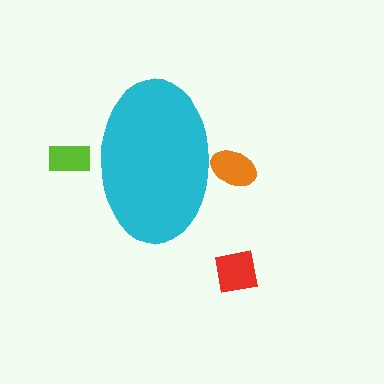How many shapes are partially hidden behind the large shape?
2 shapes are partially hidden.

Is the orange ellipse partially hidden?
Yes, the orange ellipse is partially hidden behind the cyan ellipse.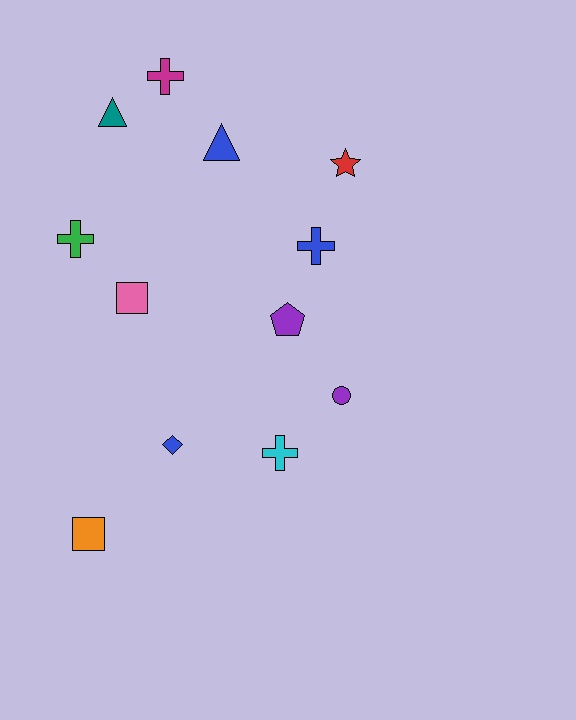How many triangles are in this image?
There are 2 triangles.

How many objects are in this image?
There are 12 objects.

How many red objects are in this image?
There is 1 red object.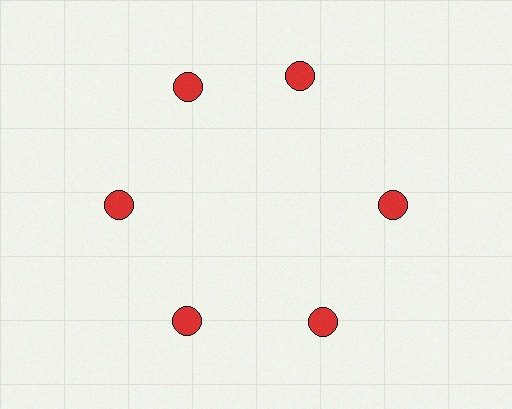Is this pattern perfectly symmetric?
No. The 6 red circles are arranged in a ring, but one element near the 1 o'clock position is rotated out of alignment along the ring, breaking the 6-fold rotational symmetry.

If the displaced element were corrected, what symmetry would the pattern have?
It would have 6-fold rotational symmetry — the pattern would map onto itself every 60 degrees.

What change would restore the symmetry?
The symmetry would be restored by rotating it back into even spacing with its neighbors so that all 6 circles sit at equal angles and equal distance from the center.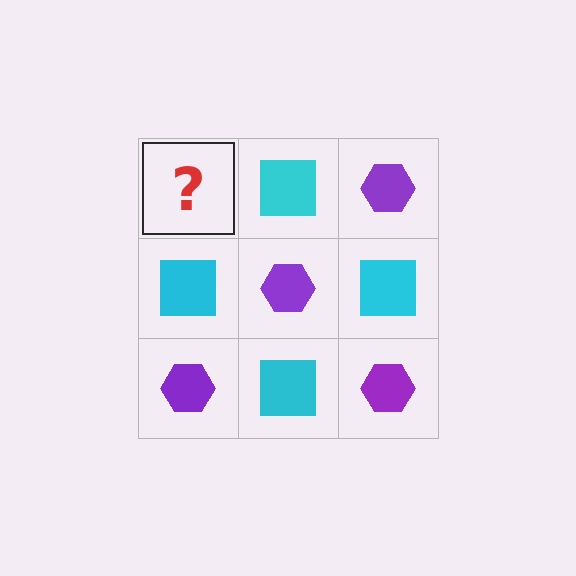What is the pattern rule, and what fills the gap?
The rule is that it alternates purple hexagon and cyan square in a checkerboard pattern. The gap should be filled with a purple hexagon.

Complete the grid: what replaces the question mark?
The question mark should be replaced with a purple hexagon.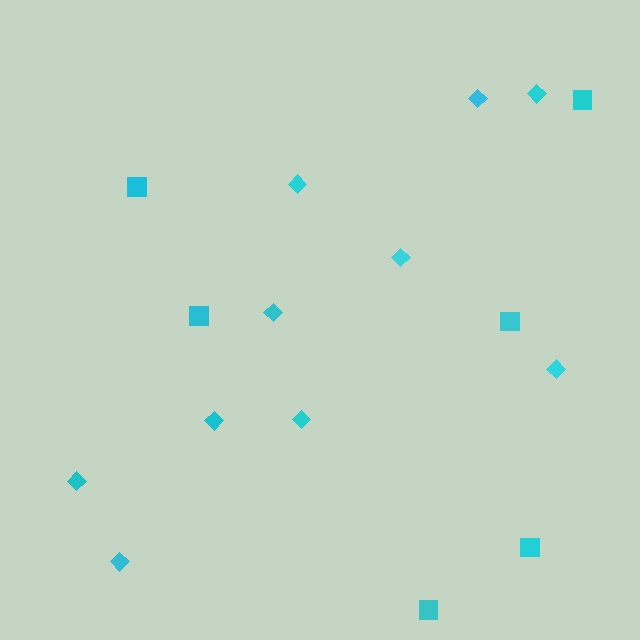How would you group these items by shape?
There are 2 groups: one group of diamonds (10) and one group of squares (6).